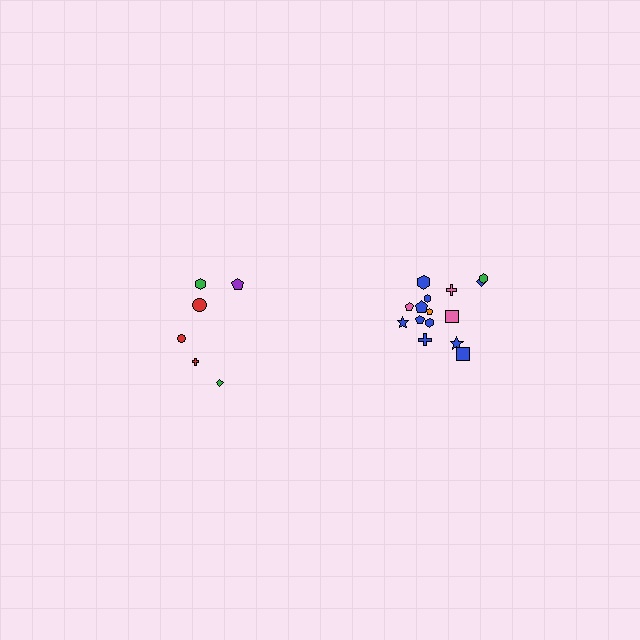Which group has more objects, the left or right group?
The right group.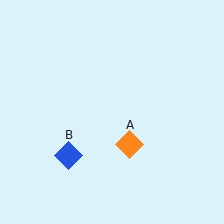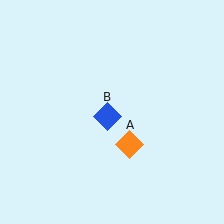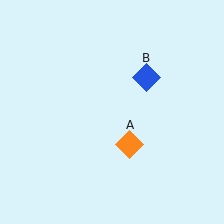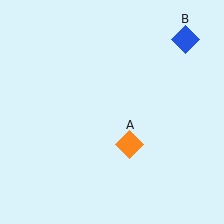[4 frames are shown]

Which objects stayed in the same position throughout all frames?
Orange diamond (object A) remained stationary.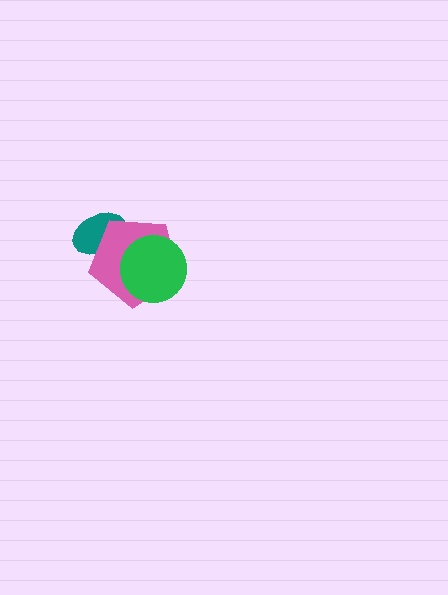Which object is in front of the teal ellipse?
The pink pentagon is in front of the teal ellipse.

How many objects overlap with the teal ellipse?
1 object overlaps with the teal ellipse.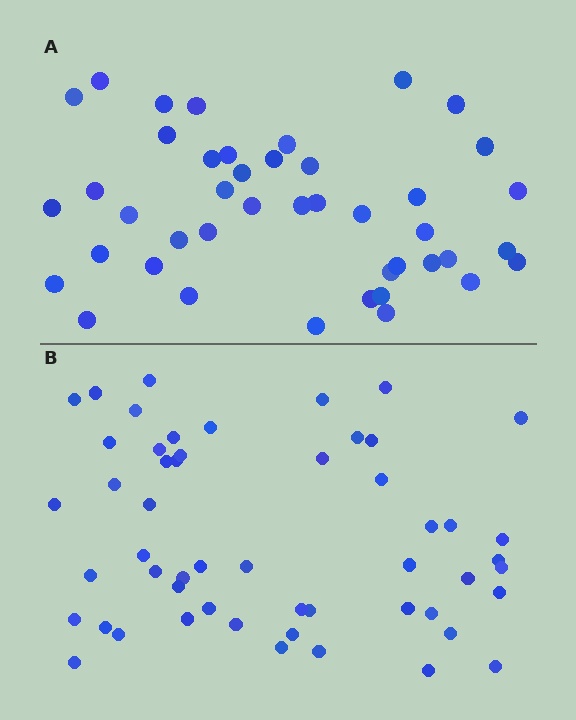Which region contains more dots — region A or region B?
Region B (the bottom region) has more dots.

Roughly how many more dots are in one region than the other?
Region B has roughly 10 or so more dots than region A.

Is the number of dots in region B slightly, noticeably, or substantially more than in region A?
Region B has only slightly more — the two regions are fairly close. The ratio is roughly 1.2 to 1.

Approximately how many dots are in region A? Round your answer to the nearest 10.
About 40 dots. (The exact count is 43, which rounds to 40.)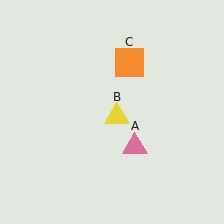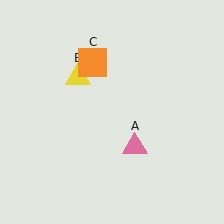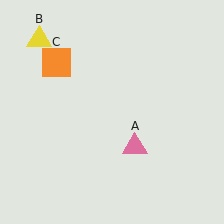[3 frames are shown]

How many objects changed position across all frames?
2 objects changed position: yellow triangle (object B), orange square (object C).